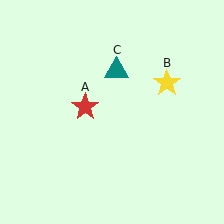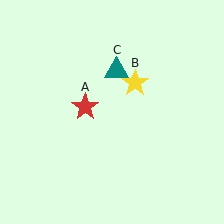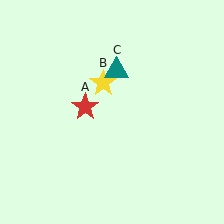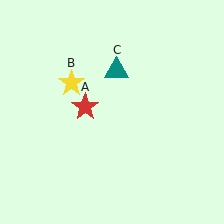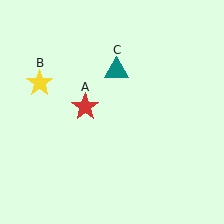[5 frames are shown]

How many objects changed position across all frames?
1 object changed position: yellow star (object B).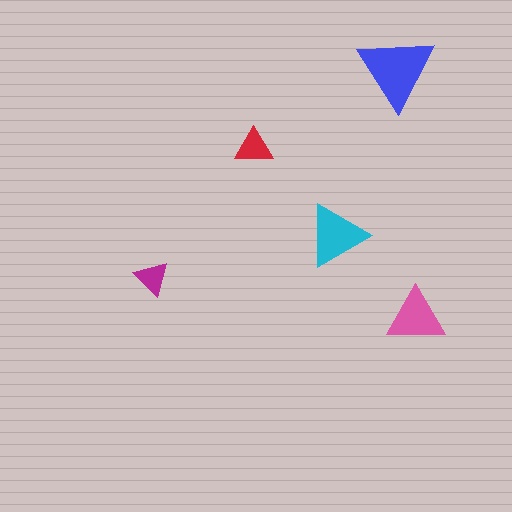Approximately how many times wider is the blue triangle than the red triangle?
About 2 times wider.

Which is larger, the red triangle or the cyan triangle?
The cyan one.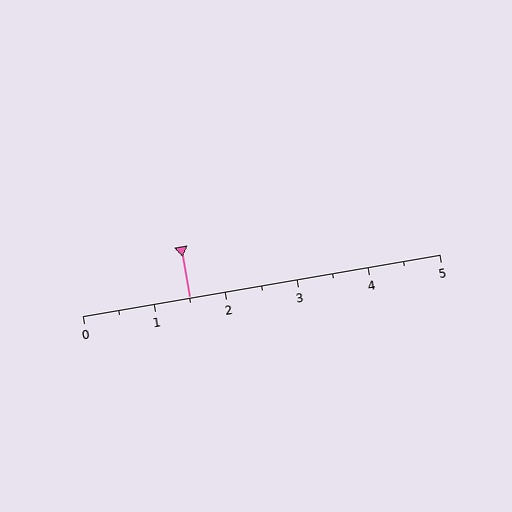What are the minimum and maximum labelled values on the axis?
The axis runs from 0 to 5.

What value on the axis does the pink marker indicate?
The marker indicates approximately 1.5.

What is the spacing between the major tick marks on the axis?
The major ticks are spaced 1 apart.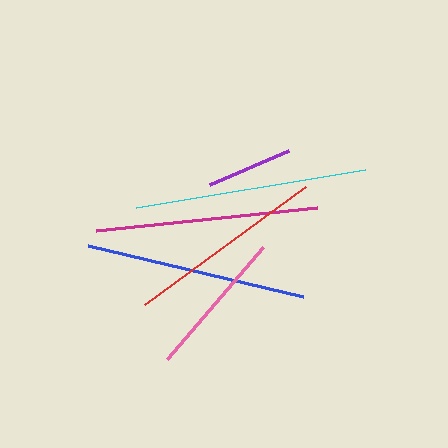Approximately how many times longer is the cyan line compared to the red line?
The cyan line is approximately 1.2 times the length of the red line.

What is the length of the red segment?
The red segment is approximately 200 pixels long.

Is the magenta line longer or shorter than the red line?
The magenta line is longer than the red line.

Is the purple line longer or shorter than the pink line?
The pink line is longer than the purple line.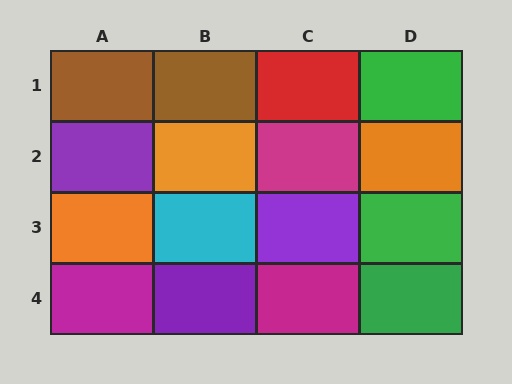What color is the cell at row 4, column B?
Purple.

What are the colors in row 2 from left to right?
Purple, orange, magenta, orange.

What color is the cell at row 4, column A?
Magenta.